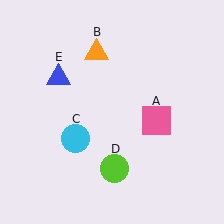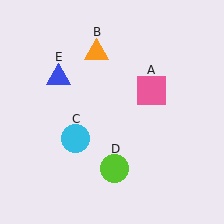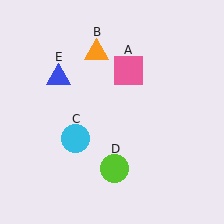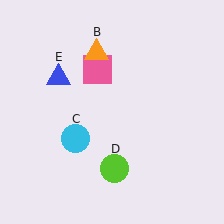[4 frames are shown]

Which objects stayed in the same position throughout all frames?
Orange triangle (object B) and cyan circle (object C) and lime circle (object D) and blue triangle (object E) remained stationary.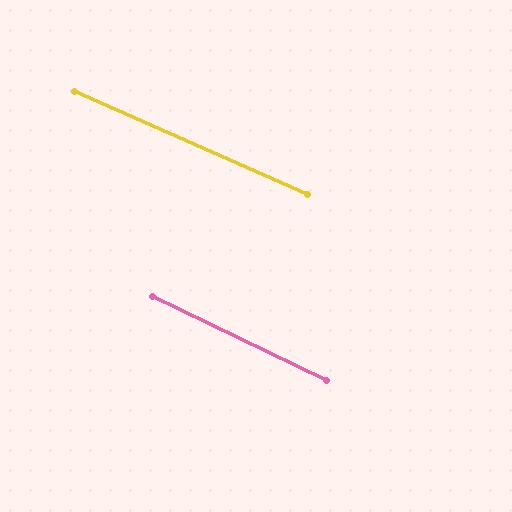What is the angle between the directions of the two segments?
Approximately 2 degrees.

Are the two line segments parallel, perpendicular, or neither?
Parallel — their directions differ by only 1.8°.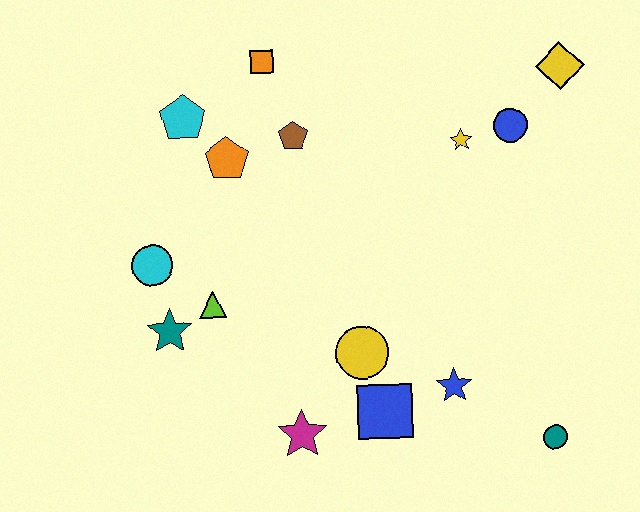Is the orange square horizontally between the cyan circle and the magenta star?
Yes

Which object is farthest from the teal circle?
The cyan pentagon is farthest from the teal circle.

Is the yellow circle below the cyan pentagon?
Yes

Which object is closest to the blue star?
The blue square is closest to the blue star.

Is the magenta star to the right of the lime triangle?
Yes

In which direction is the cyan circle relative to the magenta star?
The cyan circle is above the magenta star.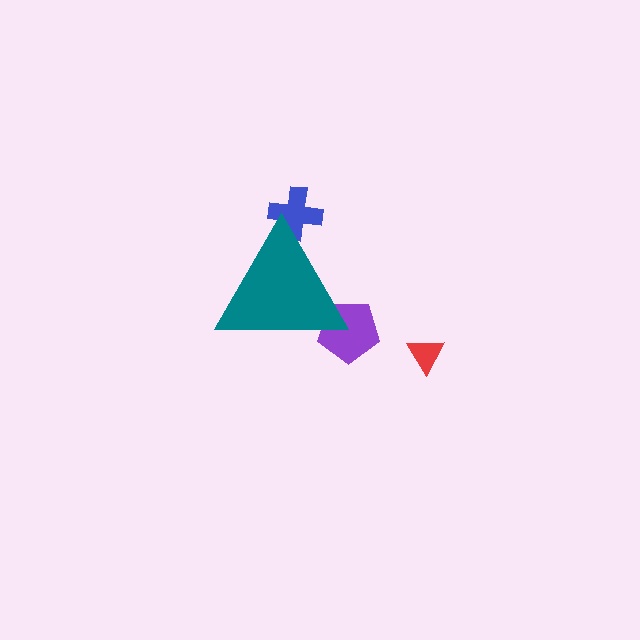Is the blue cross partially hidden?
Yes, the blue cross is partially hidden behind the teal triangle.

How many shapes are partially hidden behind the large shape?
2 shapes are partially hidden.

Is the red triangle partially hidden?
No, the red triangle is fully visible.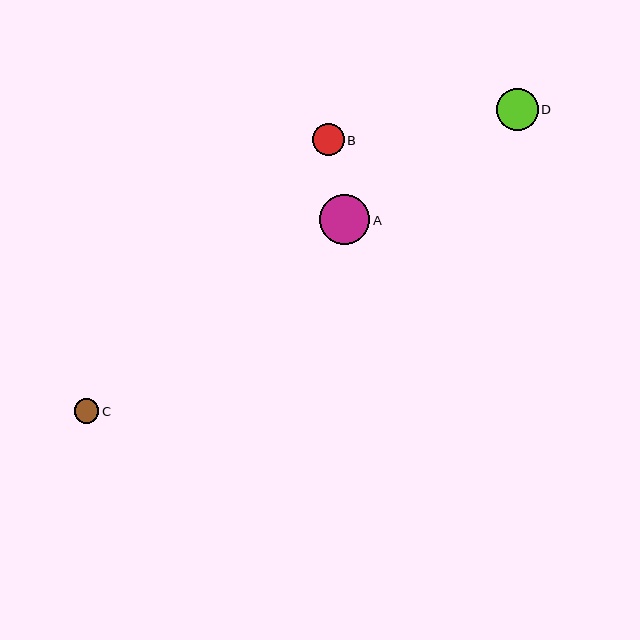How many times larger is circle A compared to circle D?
Circle A is approximately 1.2 times the size of circle D.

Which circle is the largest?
Circle A is the largest with a size of approximately 50 pixels.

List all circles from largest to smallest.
From largest to smallest: A, D, B, C.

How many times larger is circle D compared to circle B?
Circle D is approximately 1.3 times the size of circle B.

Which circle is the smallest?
Circle C is the smallest with a size of approximately 24 pixels.